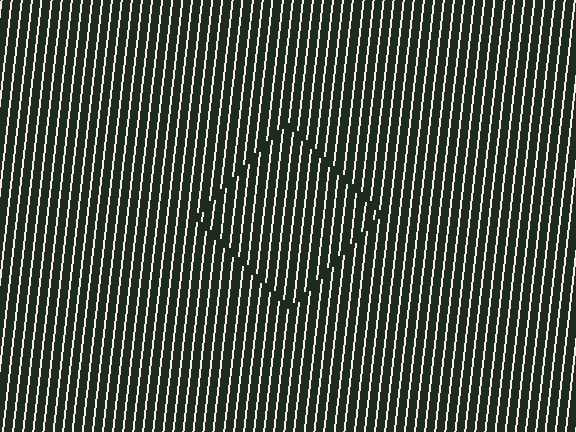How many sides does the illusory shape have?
4 sides — the line-ends trace a square.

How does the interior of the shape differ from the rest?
The interior of the shape contains the same grating, shifted by half a period — the contour is defined by the phase discontinuity where line-ends from the inner and outer gratings abut.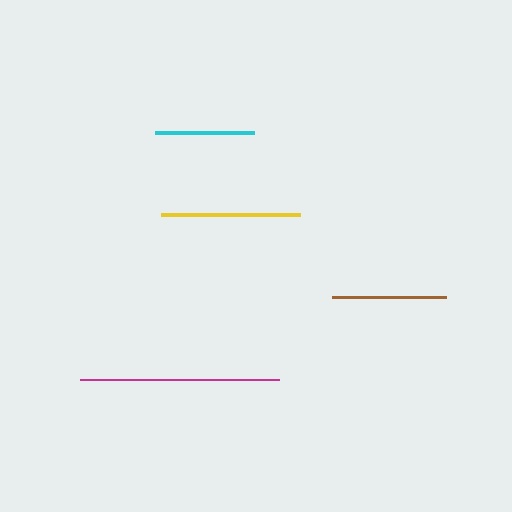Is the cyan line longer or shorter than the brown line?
The brown line is longer than the cyan line.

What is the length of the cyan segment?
The cyan segment is approximately 99 pixels long.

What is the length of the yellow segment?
The yellow segment is approximately 139 pixels long.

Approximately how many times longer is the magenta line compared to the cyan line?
The magenta line is approximately 2.0 times the length of the cyan line.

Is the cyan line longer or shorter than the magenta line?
The magenta line is longer than the cyan line.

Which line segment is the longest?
The magenta line is the longest at approximately 199 pixels.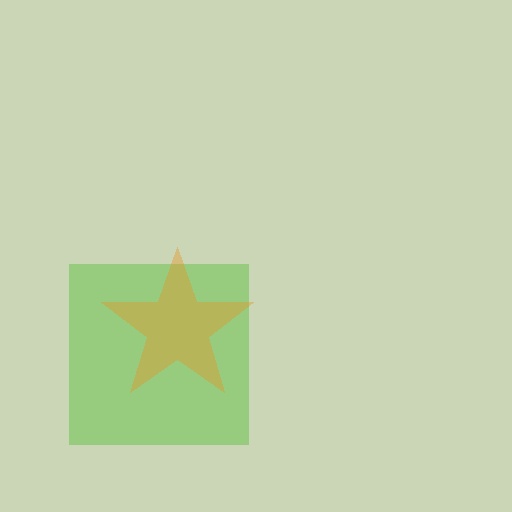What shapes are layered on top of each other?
The layered shapes are: a lime square, an orange star.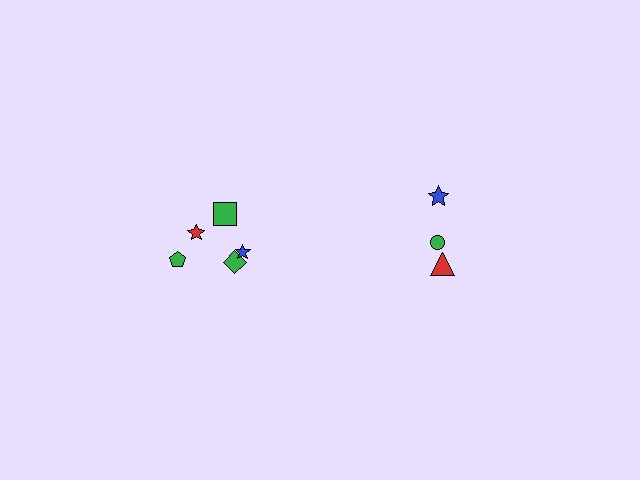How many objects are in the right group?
There are 3 objects.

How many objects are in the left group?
There are 5 objects.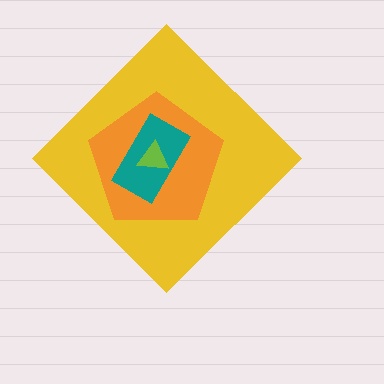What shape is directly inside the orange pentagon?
The teal rectangle.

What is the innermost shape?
The lime triangle.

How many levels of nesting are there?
4.